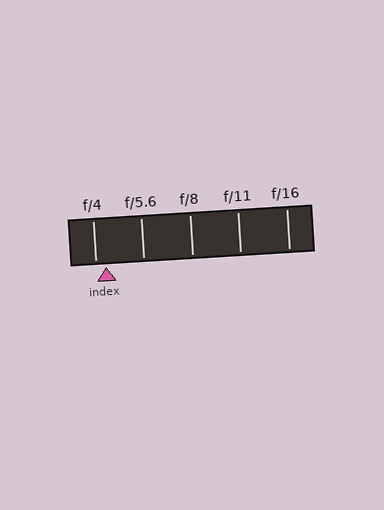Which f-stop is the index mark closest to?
The index mark is closest to f/4.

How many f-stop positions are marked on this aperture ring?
There are 5 f-stop positions marked.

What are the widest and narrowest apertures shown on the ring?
The widest aperture shown is f/4 and the narrowest is f/16.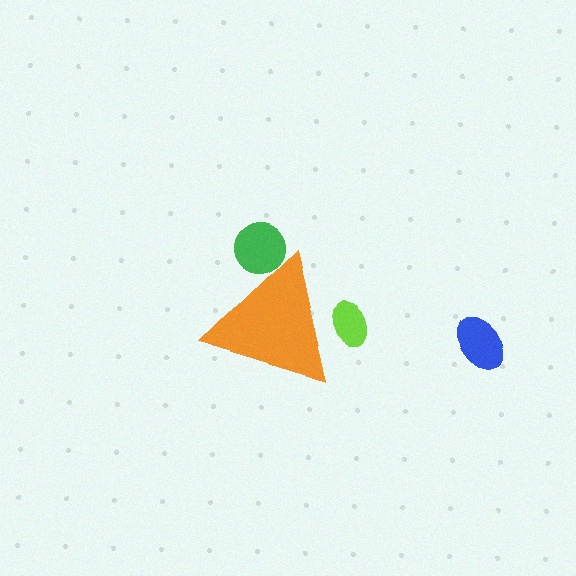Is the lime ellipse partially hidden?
Yes, the lime ellipse is partially hidden behind the orange triangle.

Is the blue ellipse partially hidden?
No, the blue ellipse is fully visible.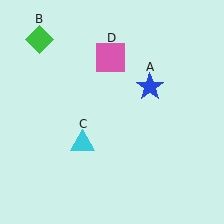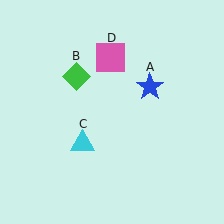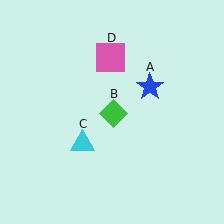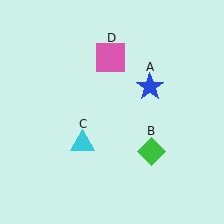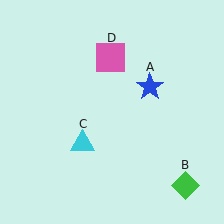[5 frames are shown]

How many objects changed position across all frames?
1 object changed position: green diamond (object B).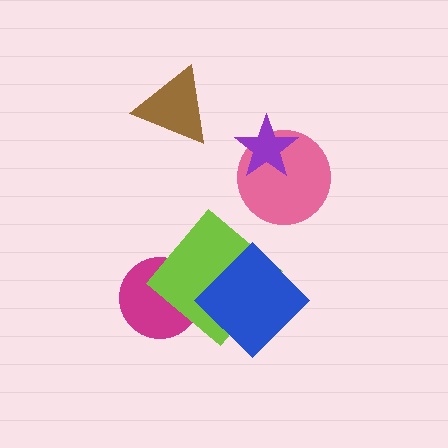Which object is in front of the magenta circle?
The lime diamond is in front of the magenta circle.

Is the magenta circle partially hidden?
Yes, it is partially covered by another shape.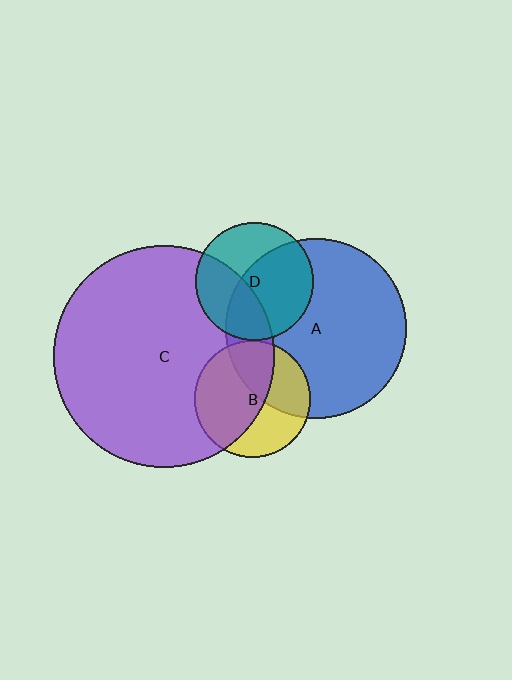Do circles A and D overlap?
Yes.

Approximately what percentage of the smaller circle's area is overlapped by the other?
Approximately 55%.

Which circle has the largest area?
Circle C (purple).